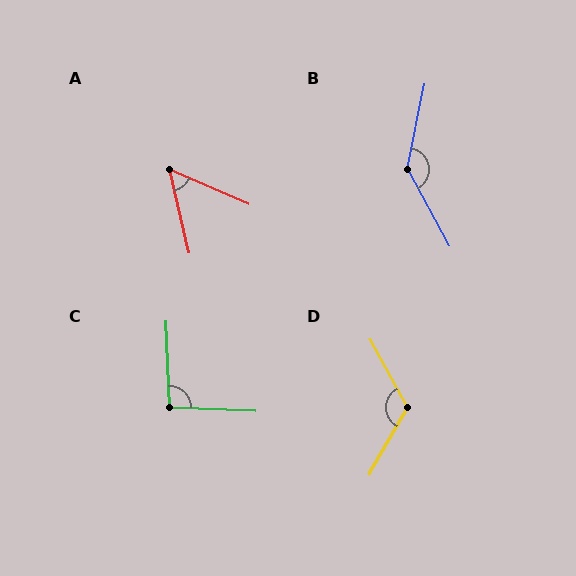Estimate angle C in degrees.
Approximately 94 degrees.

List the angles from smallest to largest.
A (53°), C (94°), D (122°), B (140°).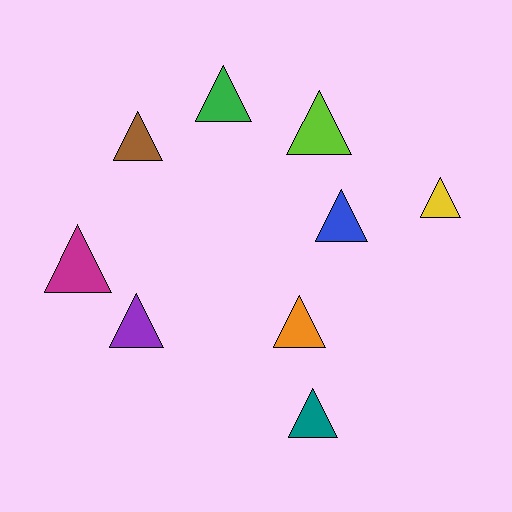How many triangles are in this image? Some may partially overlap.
There are 9 triangles.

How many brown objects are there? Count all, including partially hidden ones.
There is 1 brown object.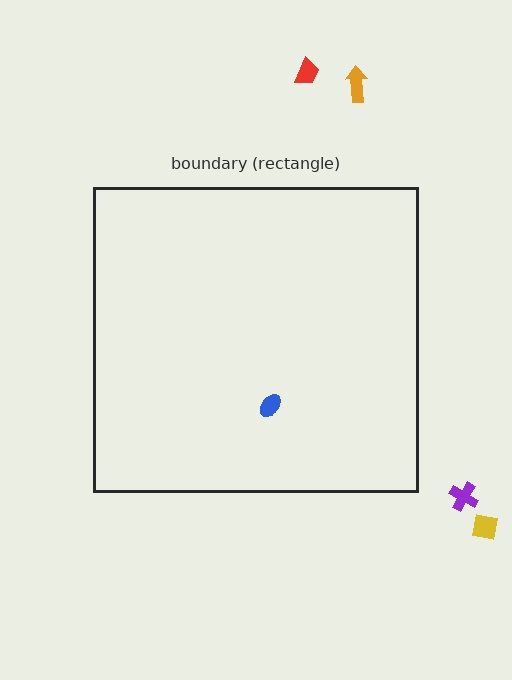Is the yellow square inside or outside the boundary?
Outside.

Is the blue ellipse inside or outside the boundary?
Inside.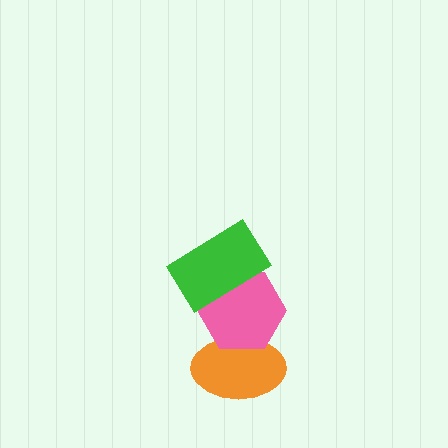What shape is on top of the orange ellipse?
The pink hexagon is on top of the orange ellipse.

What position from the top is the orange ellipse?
The orange ellipse is 3rd from the top.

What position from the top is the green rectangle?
The green rectangle is 1st from the top.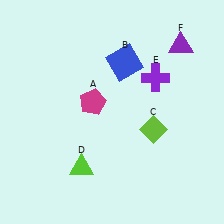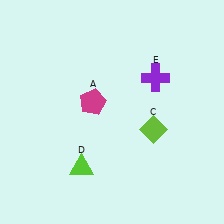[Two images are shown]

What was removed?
The purple triangle (F), the blue square (B) were removed in Image 2.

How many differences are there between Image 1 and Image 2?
There are 2 differences between the two images.